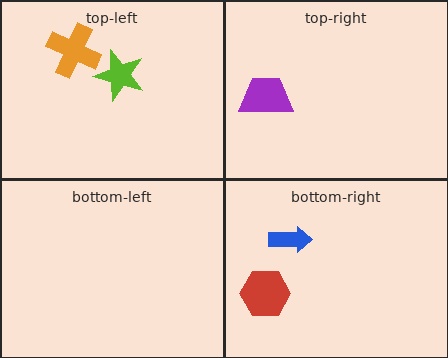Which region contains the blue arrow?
The bottom-right region.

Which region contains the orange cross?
The top-left region.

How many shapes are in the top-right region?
1.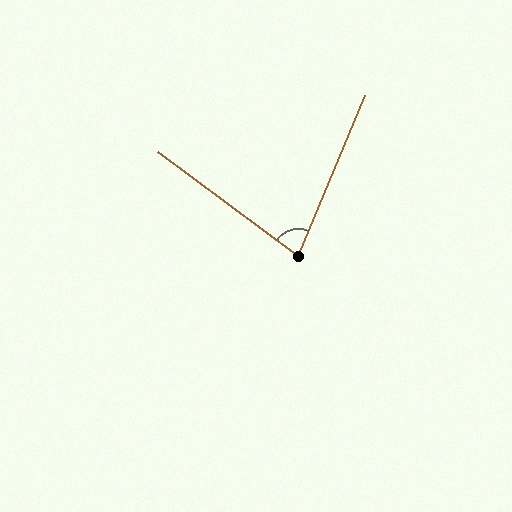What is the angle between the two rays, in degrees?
Approximately 76 degrees.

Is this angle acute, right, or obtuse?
It is acute.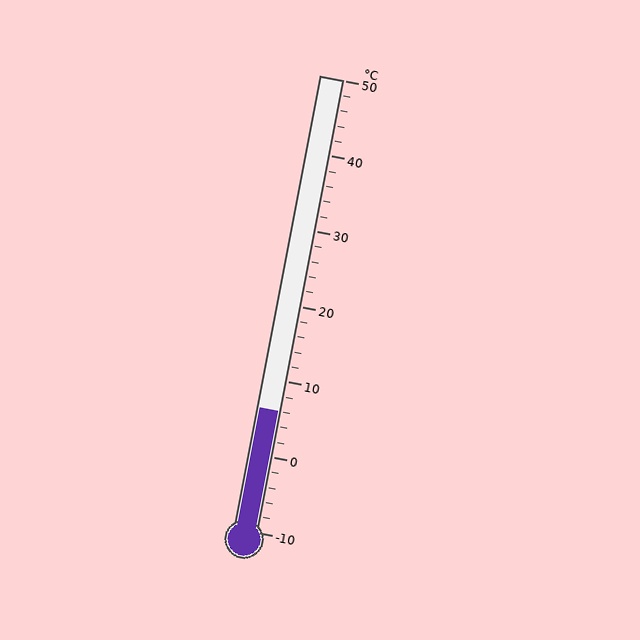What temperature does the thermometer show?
The thermometer shows approximately 6°C.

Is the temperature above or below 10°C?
The temperature is below 10°C.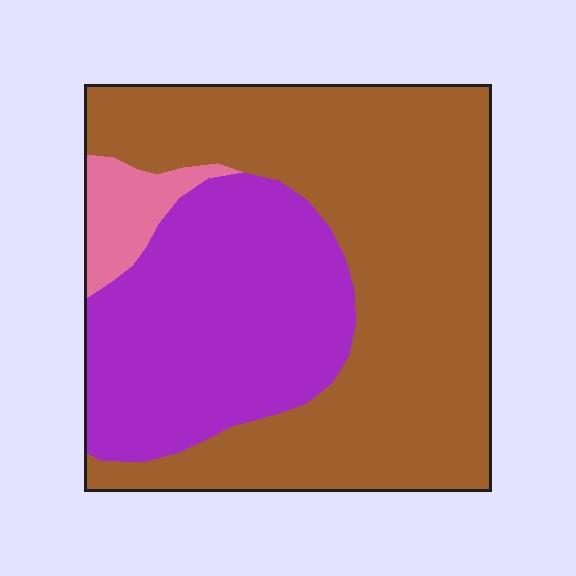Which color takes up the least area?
Pink, at roughly 5%.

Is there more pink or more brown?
Brown.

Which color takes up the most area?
Brown, at roughly 60%.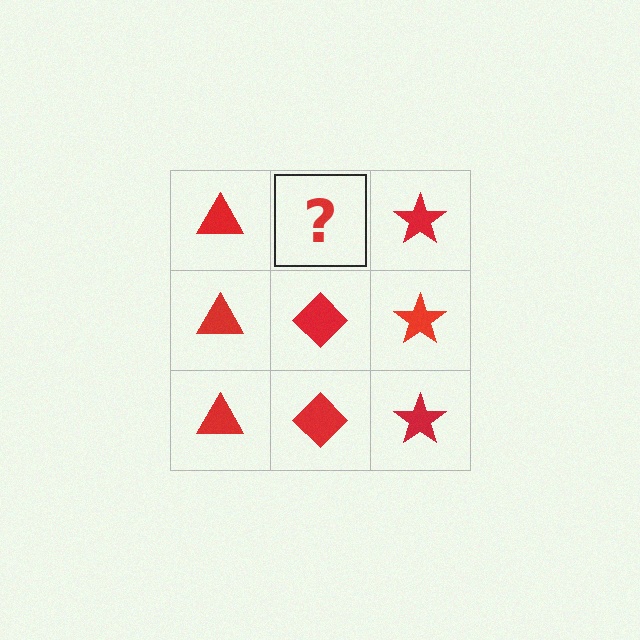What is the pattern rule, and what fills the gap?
The rule is that each column has a consistent shape. The gap should be filled with a red diamond.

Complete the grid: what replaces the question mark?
The question mark should be replaced with a red diamond.